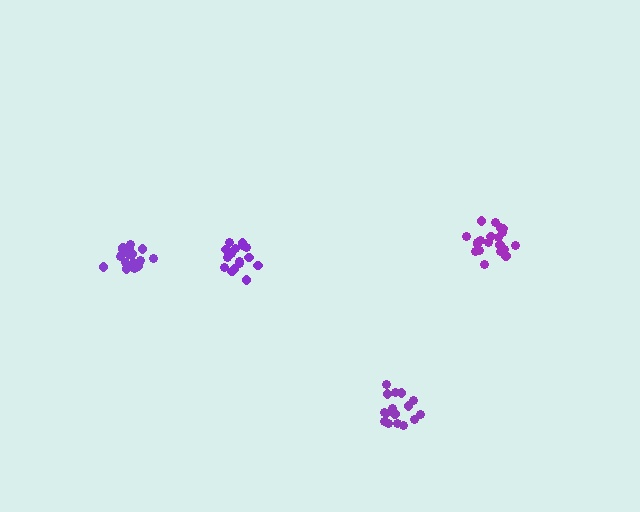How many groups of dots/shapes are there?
There are 4 groups.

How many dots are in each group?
Group 1: 21 dots, Group 2: 18 dots, Group 3: 17 dots, Group 4: 16 dots (72 total).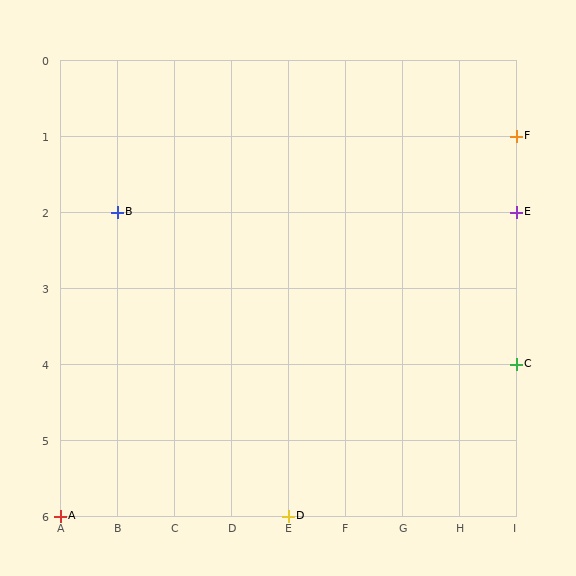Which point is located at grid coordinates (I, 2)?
Point E is at (I, 2).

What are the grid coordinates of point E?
Point E is at grid coordinates (I, 2).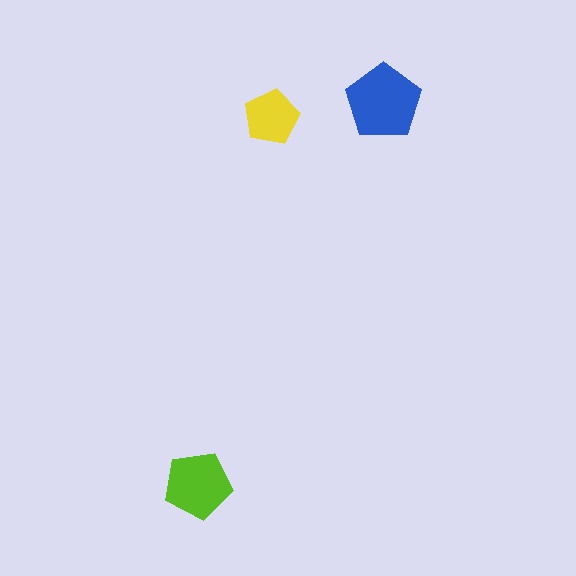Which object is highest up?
The blue pentagon is topmost.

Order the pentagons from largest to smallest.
the blue one, the lime one, the yellow one.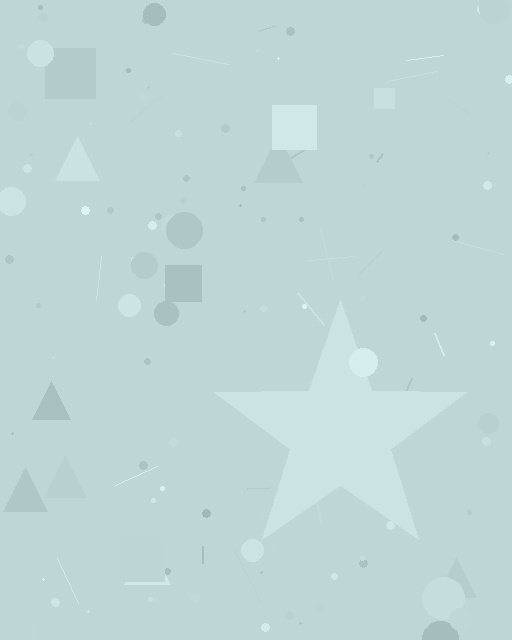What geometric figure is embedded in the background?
A star is embedded in the background.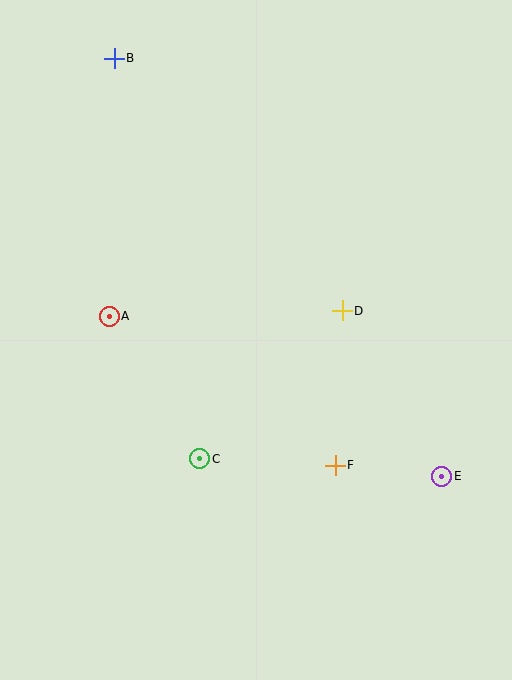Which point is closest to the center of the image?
Point D at (342, 311) is closest to the center.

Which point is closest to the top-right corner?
Point D is closest to the top-right corner.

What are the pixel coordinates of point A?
Point A is at (109, 316).